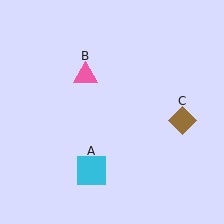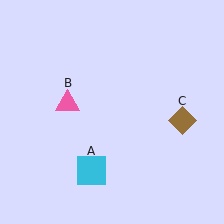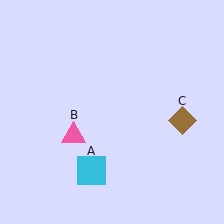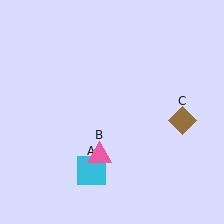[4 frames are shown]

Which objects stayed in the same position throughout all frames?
Cyan square (object A) and brown diamond (object C) remained stationary.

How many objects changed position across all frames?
1 object changed position: pink triangle (object B).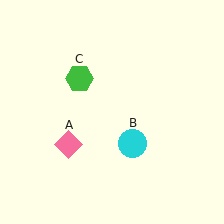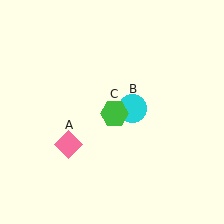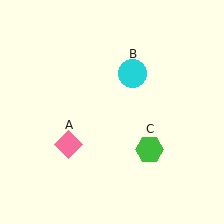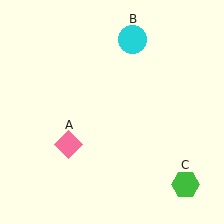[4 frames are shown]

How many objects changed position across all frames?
2 objects changed position: cyan circle (object B), green hexagon (object C).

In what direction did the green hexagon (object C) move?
The green hexagon (object C) moved down and to the right.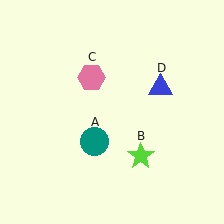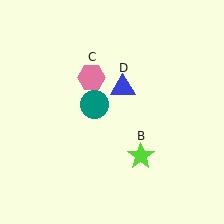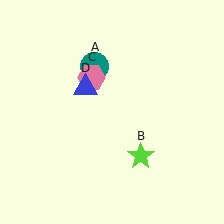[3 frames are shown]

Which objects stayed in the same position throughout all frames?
Lime star (object B) and pink hexagon (object C) remained stationary.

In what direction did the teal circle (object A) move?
The teal circle (object A) moved up.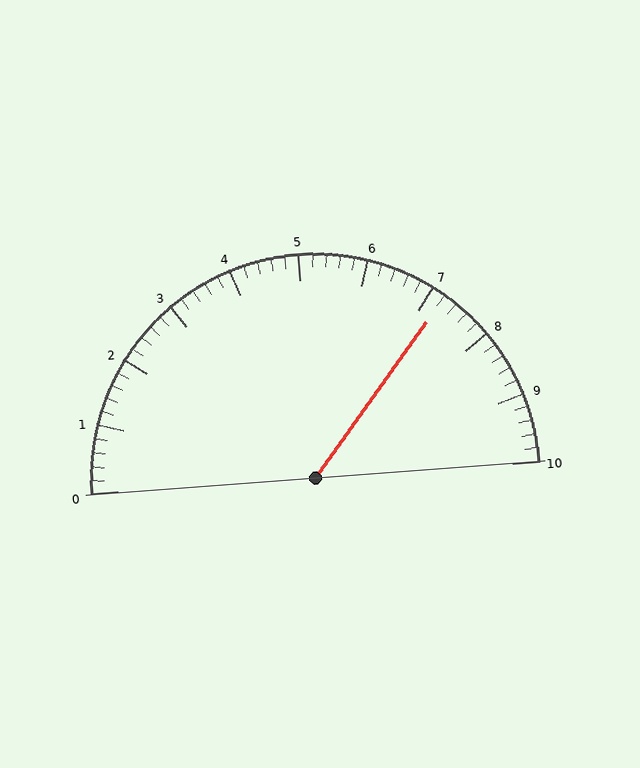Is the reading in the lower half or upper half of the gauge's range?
The reading is in the upper half of the range (0 to 10).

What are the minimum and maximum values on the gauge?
The gauge ranges from 0 to 10.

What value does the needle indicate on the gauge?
The needle indicates approximately 7.2.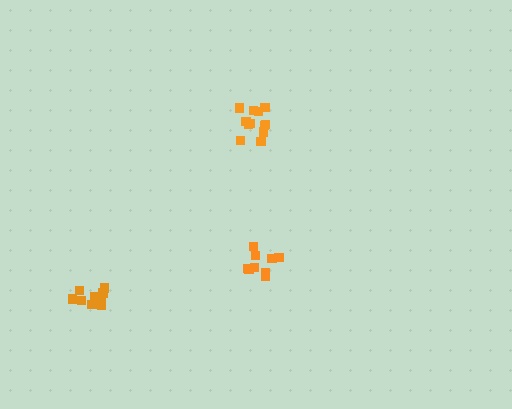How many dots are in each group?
Group 1: 9 dots, Group 2: 9 dots, Group 3: 12 dots (30 total).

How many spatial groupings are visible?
There are 3 spatial groupings.